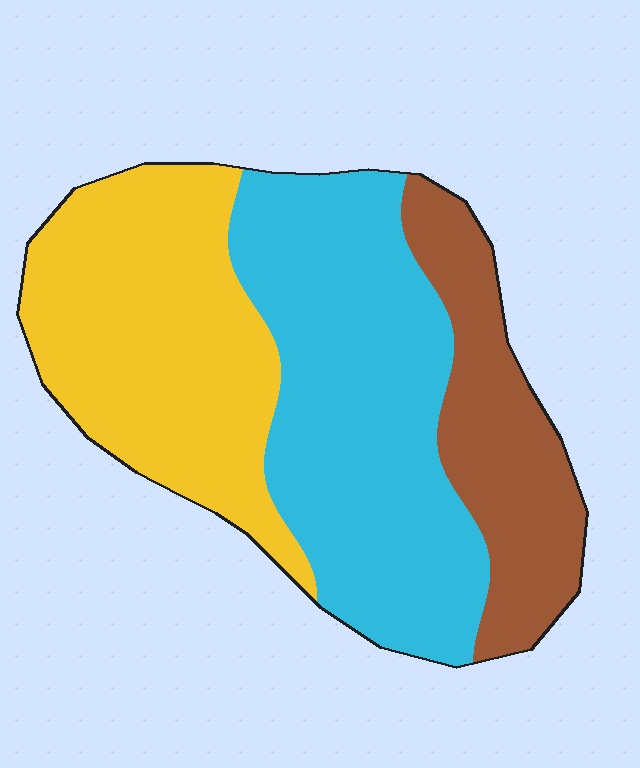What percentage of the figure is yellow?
Yellow covers about 35% of the figure.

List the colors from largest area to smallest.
From largest to smallest: cyan, yellow, brown.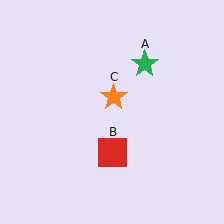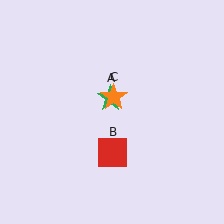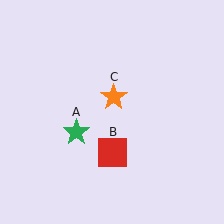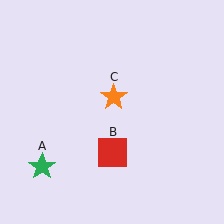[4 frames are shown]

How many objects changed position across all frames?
1 object changed position: green star (object A).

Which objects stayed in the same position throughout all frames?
Red square (object B) and orange star (object C) remained stationary.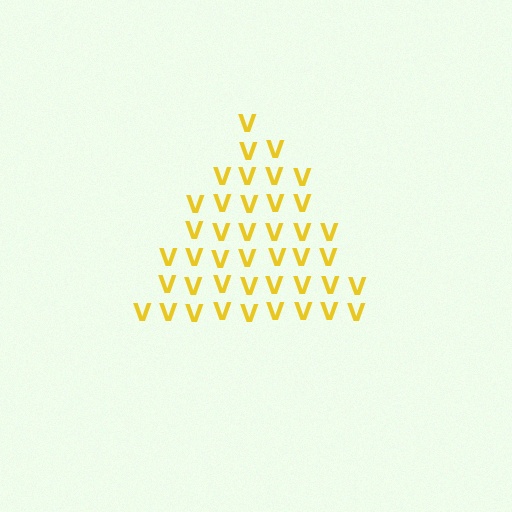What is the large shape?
The large shape is a triangle.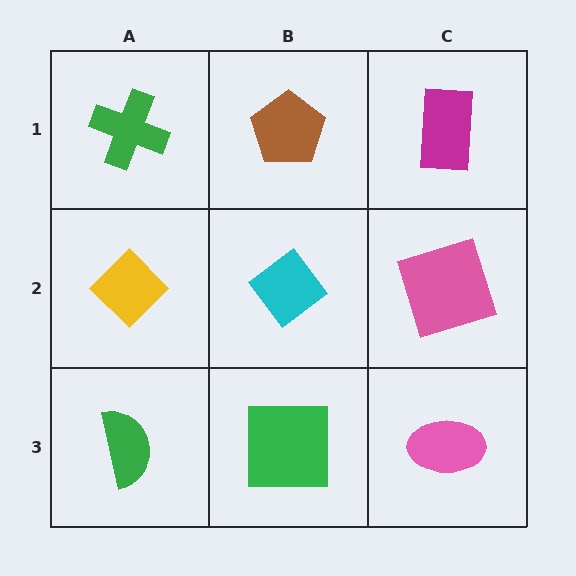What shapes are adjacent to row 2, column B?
A brown pentagon (row 1, column B), a green square (row 3, column B), a yellow diamond (row 2, column A), a pink square (row 2, column C).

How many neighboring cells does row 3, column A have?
2.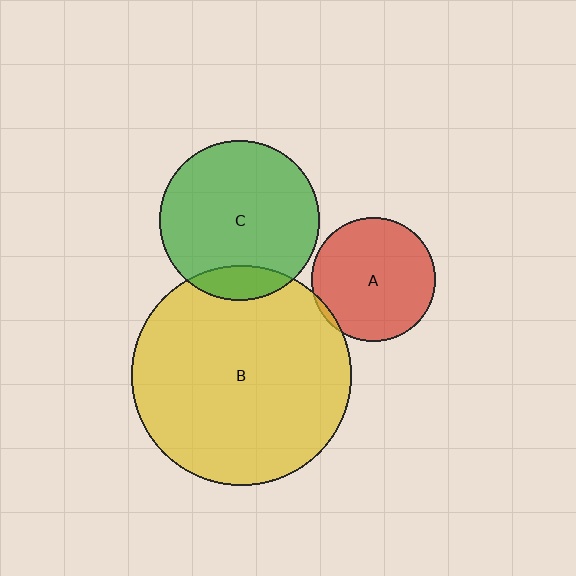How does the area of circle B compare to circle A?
Approximately 3.2 times.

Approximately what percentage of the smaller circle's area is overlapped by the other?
Approximately 15%.